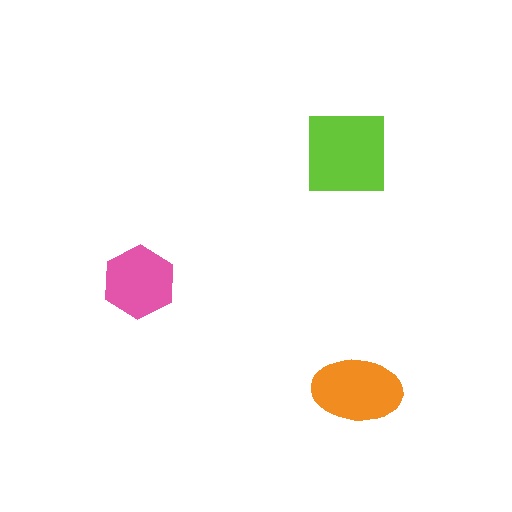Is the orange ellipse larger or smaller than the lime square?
Smaller.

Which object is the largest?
The lime square.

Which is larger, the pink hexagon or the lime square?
The lime square.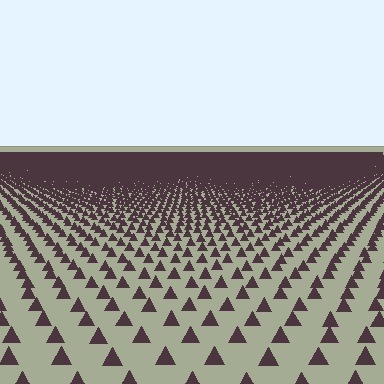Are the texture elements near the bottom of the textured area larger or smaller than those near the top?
Larger. Near the bottom, elements are closer to the viewer and appear at a bigger on-screen size.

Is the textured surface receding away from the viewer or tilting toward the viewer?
The surface is receding away from the viewer. Texture elements get smaller and denser toward the top.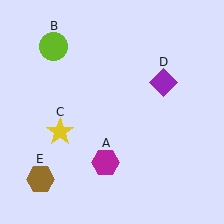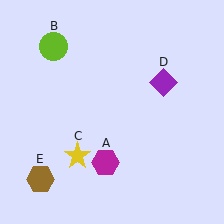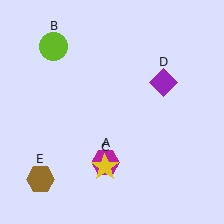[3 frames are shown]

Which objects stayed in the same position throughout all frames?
Magenta hexagon (object A) and lime circle (object B) and purple diamond (object D) and brown hexagon (object E) remained stationary.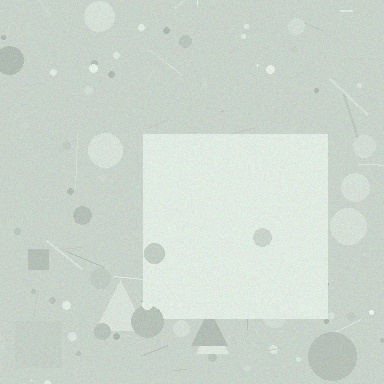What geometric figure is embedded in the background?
A square is embedded in the background.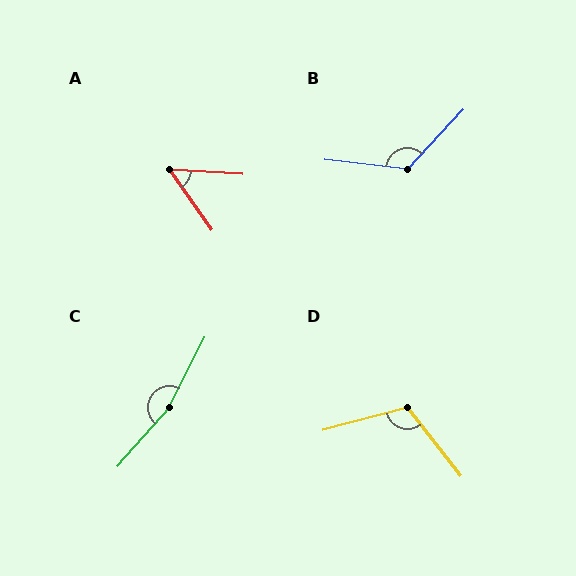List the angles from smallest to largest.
A (52°), D (113°), B (127°), C (166°).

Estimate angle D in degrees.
Approximately 113 degrees.